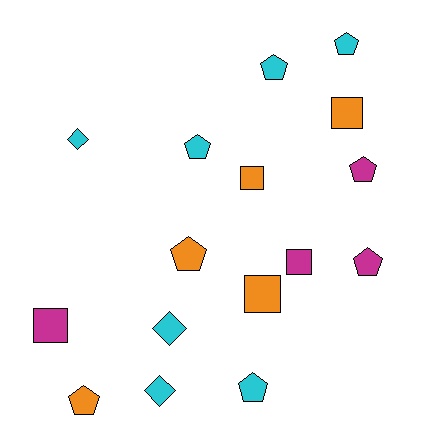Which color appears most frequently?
Cyan, with 7 objects.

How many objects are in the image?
There are 16 objects.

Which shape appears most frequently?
Pentagon, with 8 objects.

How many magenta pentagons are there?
There are 2 magenta pentagons.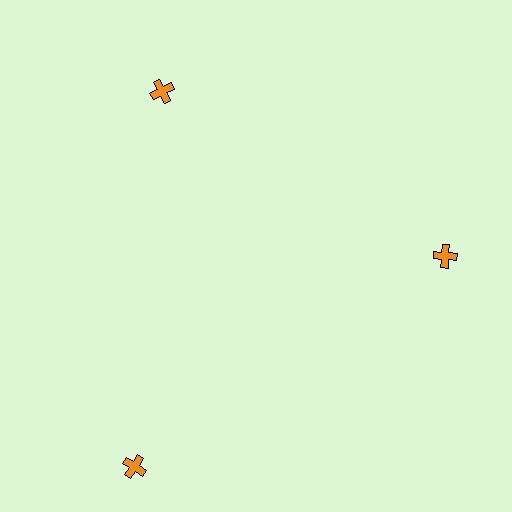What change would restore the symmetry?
The symmetry would be restored by moving it inward, back onto the ring so that all 3 crosses sit at equal angles and equal distance from the center.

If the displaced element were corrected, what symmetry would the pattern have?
It would have 3-fold rotational symmetry — the pattern would map onto itself every 120 degrees.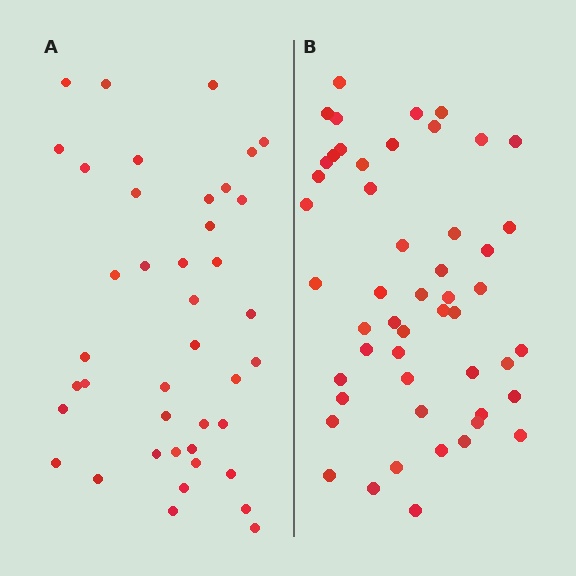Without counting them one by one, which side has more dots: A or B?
Region B (the right region) has more dots.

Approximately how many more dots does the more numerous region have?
Region B has roughly 10 or so more dots than region A.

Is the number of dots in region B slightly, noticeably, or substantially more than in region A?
Region B has only slightly more — the two regions are fairly close. The ratio is roughly 1.2 to 1.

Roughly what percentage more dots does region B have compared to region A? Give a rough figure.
About 25% more.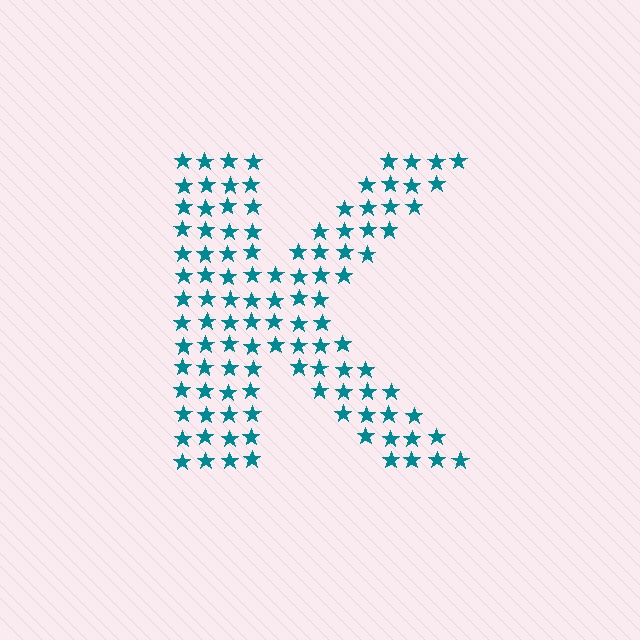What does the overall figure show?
The overall figure shows the letter K.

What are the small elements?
The small elements are stars.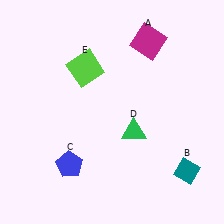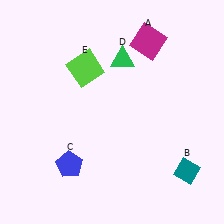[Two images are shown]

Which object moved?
The green triangle (D) moved up.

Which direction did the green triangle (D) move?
The green triangle (D) moved up.